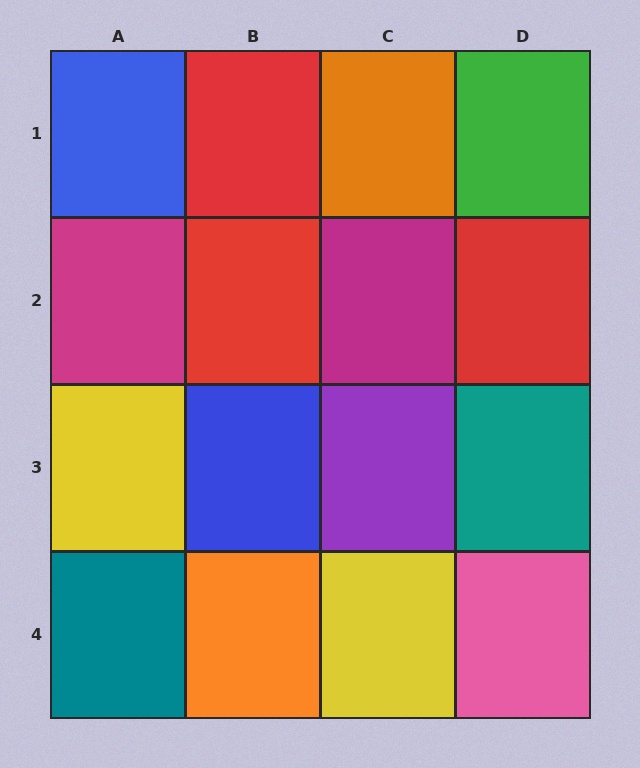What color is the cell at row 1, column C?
Orange.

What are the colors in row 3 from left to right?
Yellow, blue, purple, teal.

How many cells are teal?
2 cells are teal.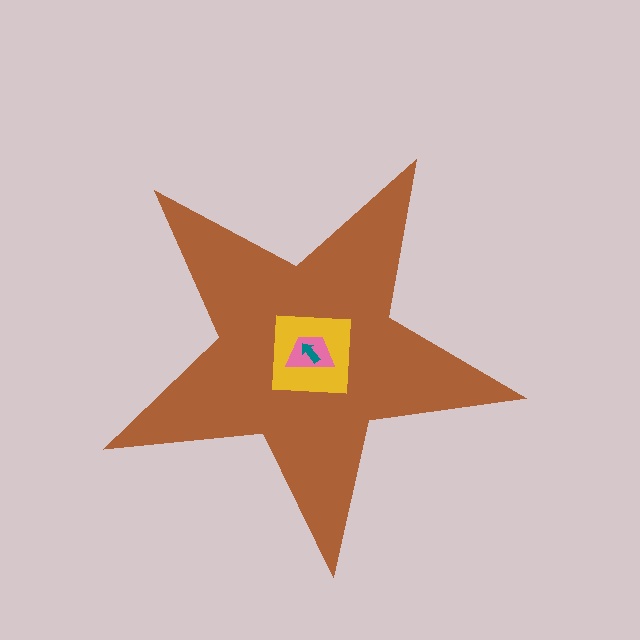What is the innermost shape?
The teal arrow.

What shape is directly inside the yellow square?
The pink trapezoid.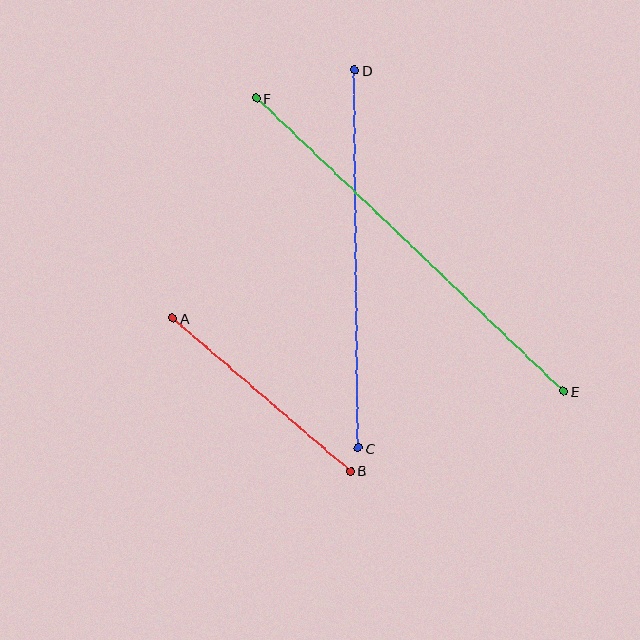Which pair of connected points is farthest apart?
Points E and F are farthest apart.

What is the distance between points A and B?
The distance is approximately 235 pixels.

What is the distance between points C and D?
The distance is approximately 378 pixels.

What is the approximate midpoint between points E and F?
The midpoint is at approximately (410, 245) pixels.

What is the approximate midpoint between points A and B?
The midpoint is at approximately (262, 395) pixels.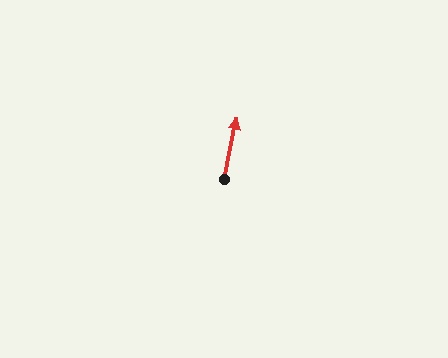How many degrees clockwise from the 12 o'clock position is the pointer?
Approximately 12 degrees.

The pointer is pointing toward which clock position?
Roughly 12 o'clock.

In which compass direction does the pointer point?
North.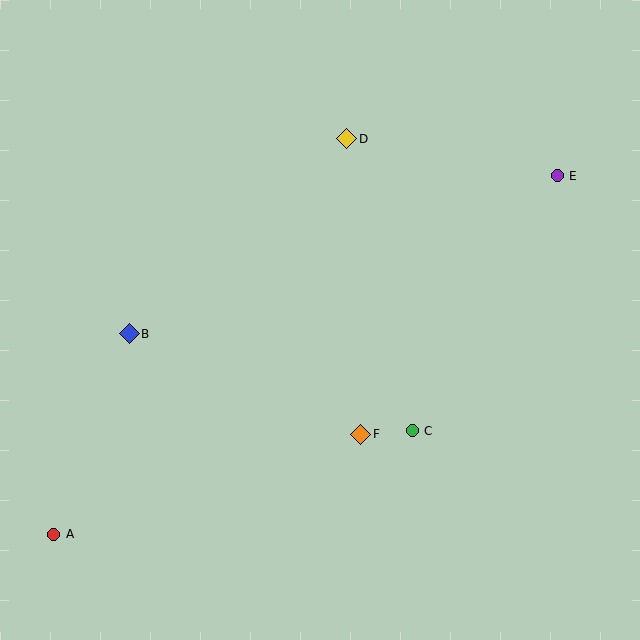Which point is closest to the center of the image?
Point F at (361, 434) is closest to the center.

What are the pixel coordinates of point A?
Point A is at (54, 534).